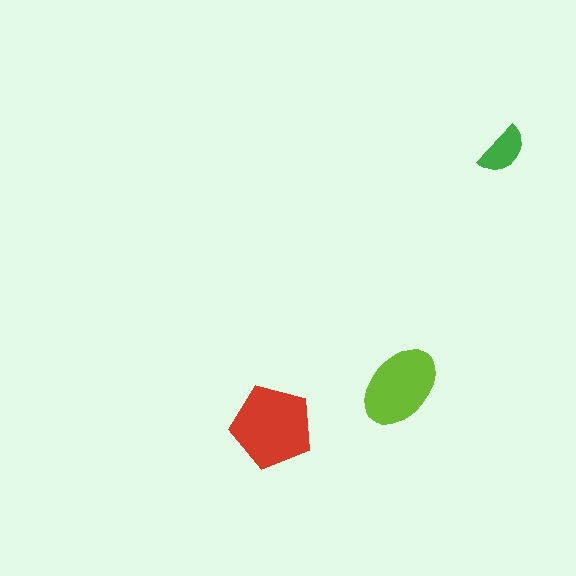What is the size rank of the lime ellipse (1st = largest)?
2nd.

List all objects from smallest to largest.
The green semicircle, the lime ellipse, the red pentagon.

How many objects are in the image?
There are 3 objects in the image.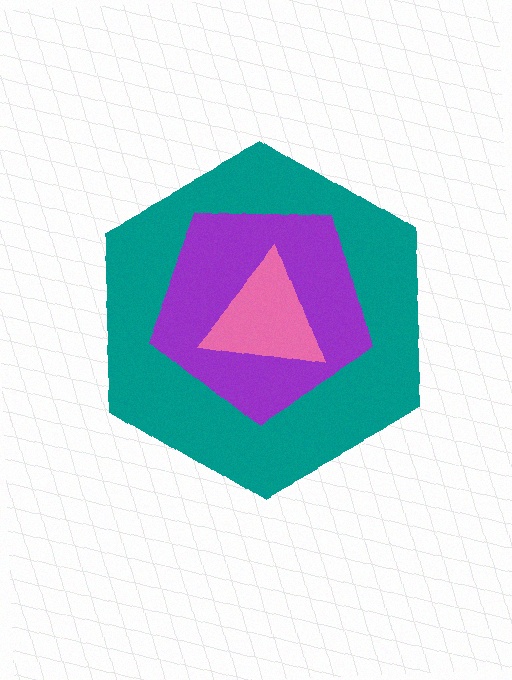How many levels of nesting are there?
3.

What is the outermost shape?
The teal hexagon.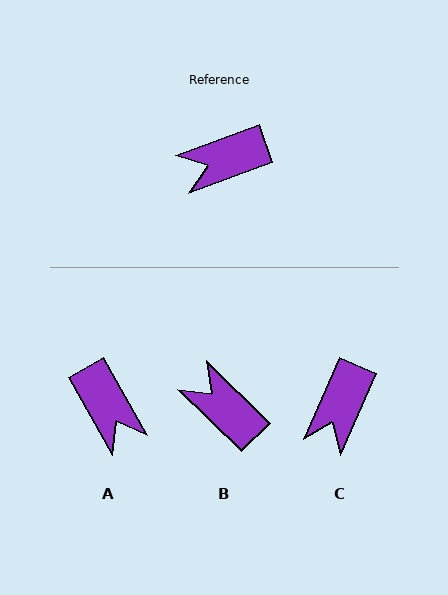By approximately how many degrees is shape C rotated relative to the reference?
Approximately 47 degrees counter-clockwise.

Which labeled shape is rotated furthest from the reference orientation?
A, about 100 degrees away.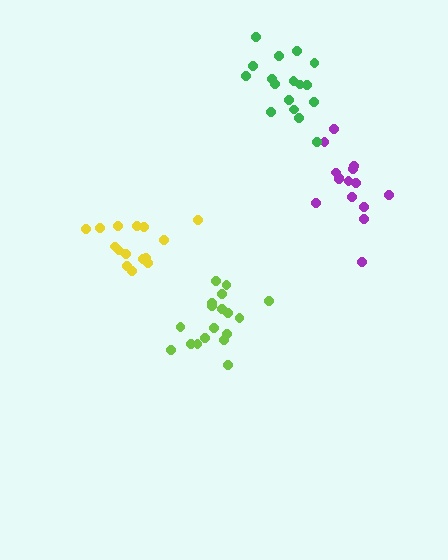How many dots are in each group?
Group 1: 18 dots, Group 2: 15 dots, Group 3: 17 dots, Group 4: 15 dots (65 total).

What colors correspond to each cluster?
The clusters are colored: lime, purple, green, yellow.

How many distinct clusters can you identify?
There are 4 distinct clusters.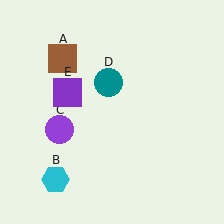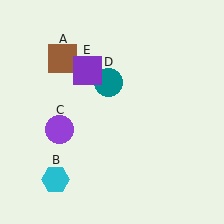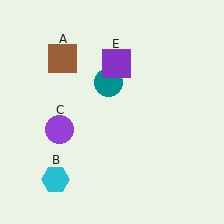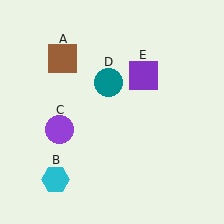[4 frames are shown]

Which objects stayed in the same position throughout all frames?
Brown square (object A) and cyan hexagon (object B) and purple circle (object C) and teal circle (object D) remained stationary.